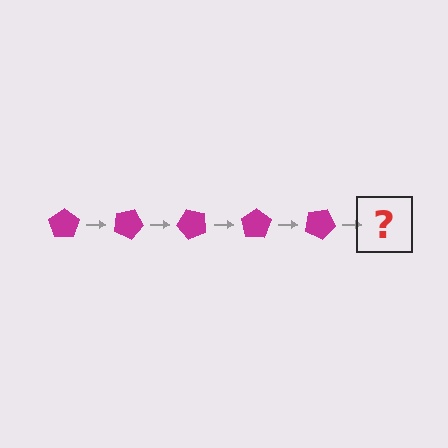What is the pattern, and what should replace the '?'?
The pattern is that the pentagon rotates 25 degrees each step. The '?' should be a magenta pentagon rotated 125 degrees.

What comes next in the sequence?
The next element should be a magenta pentagon rotated 125 degrees.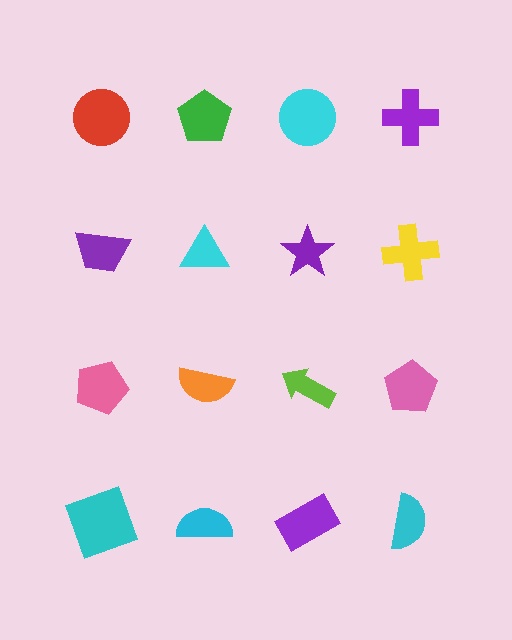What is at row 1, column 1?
A red circle.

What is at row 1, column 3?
A cyan circle.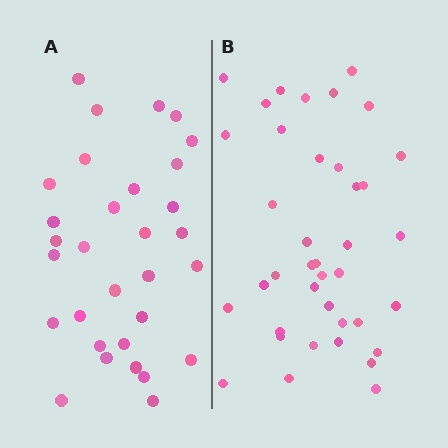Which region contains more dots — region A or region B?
Region B (the right region) has more dots.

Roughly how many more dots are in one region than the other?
Region B has roughly 8 or so more dots than region A.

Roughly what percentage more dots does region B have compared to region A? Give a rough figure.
About 25% more.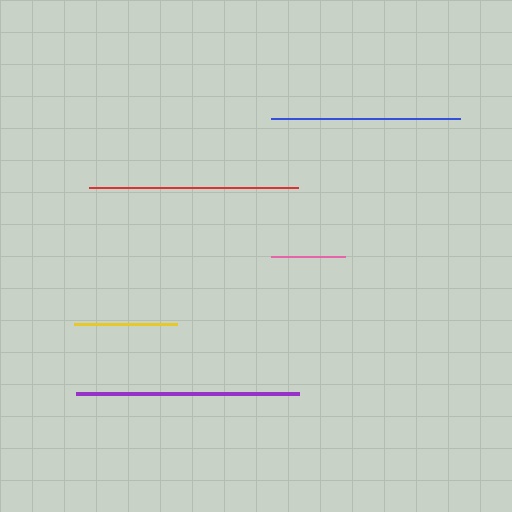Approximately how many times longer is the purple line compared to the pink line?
The purple line is approximately 3.0 times the length of the pink line.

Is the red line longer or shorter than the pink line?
The red line is longer than the pink line.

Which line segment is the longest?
The purple line is the longest at approximately 223 pixels.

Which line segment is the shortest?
The pink line is the shortest at approximately 75 pixels.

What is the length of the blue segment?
The blue segment is approximately 189 pixels long.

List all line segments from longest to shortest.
From longest to shortest: purple, red, blue, yellow, pink.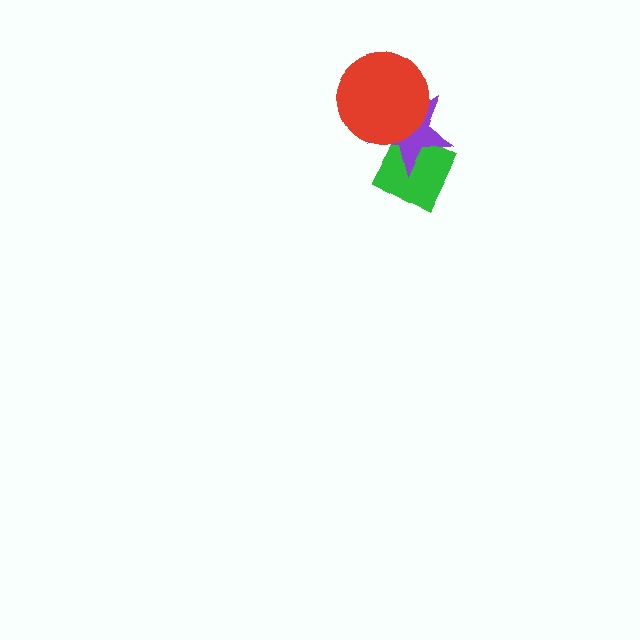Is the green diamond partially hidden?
Yes, it is partially covered by another shape.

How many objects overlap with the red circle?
2 objects overlap with the red circle.